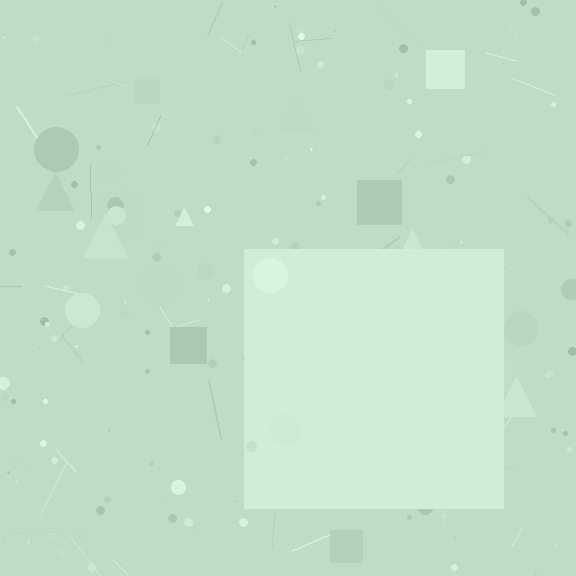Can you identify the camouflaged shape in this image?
The camouflaged shape is a square.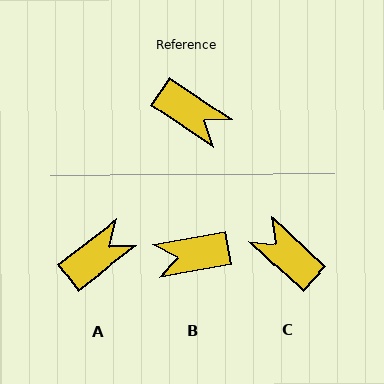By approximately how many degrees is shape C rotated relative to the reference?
Approximately 171 degrees counter-clockwise.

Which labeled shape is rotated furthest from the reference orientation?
C, about 171 degrees away.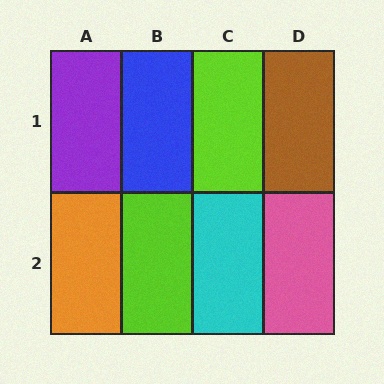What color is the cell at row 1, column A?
Purple.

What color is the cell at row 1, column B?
Blue.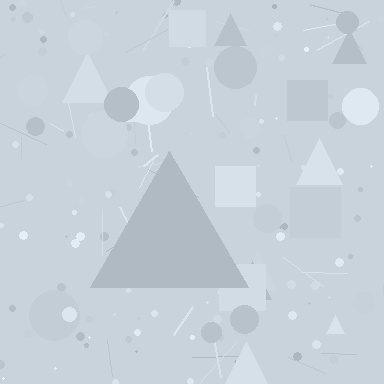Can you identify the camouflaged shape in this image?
The camouflaged shape is a triangle.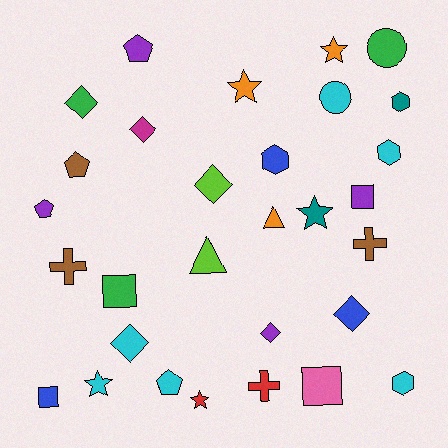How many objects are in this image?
There are 30 objects.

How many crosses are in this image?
There are 3 crosses.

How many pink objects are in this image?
There is 1 pink object.